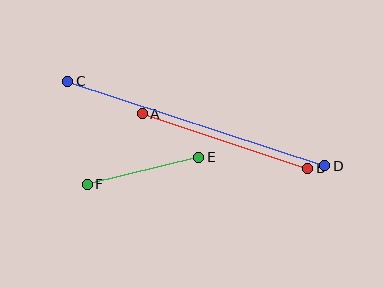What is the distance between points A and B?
The distance is approximately 174 pixels.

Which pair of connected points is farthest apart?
Points C and D are farthest apart.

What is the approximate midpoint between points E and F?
The midpoint is at approximately (143, 171) pixels.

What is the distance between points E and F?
The distance is approximately 114 pixels.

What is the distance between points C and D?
The distance is approximately 271 pixels.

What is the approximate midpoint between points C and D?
The midpoint is at approximately (196, 123) pixels.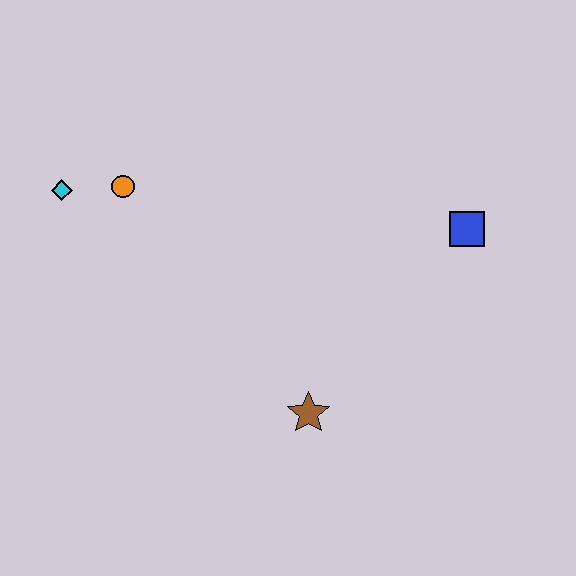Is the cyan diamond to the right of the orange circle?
No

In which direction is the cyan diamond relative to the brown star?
The cyan diamond is to the left of the brown star.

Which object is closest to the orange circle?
The cyan diamond is closest to the orange circle.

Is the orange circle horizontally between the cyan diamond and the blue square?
Yes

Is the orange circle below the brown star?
No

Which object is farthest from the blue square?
The cyan diamond is farthest from the blue square.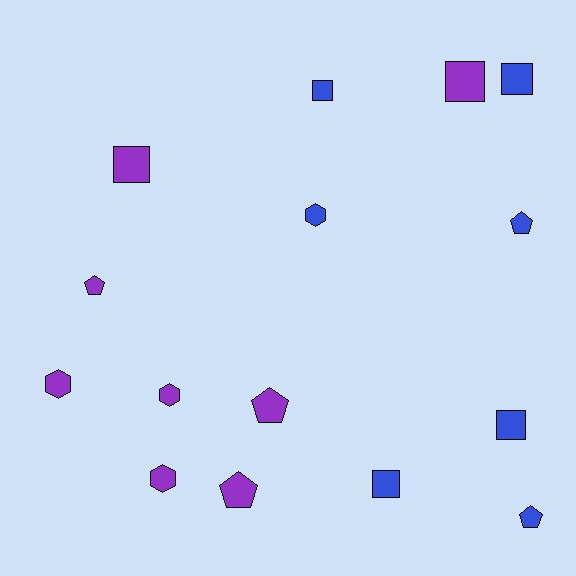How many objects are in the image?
There are 15 objects.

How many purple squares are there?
There are 2 purple squares.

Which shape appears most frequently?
Square, with 6 objects.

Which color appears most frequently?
Purple, with 8 objects.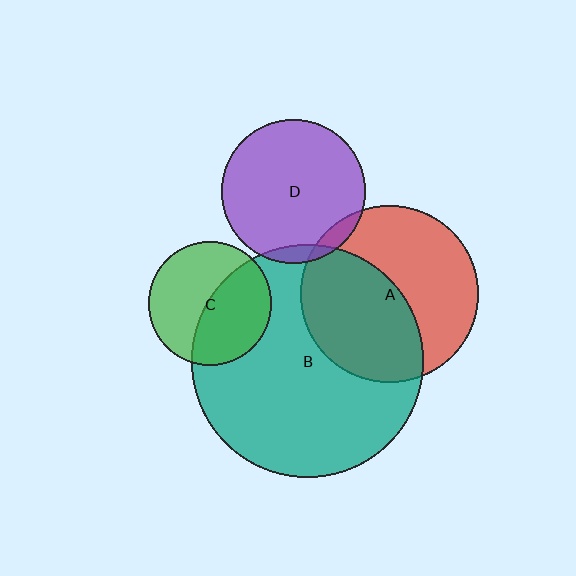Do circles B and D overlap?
Yes.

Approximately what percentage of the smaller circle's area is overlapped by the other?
Approximately 5%.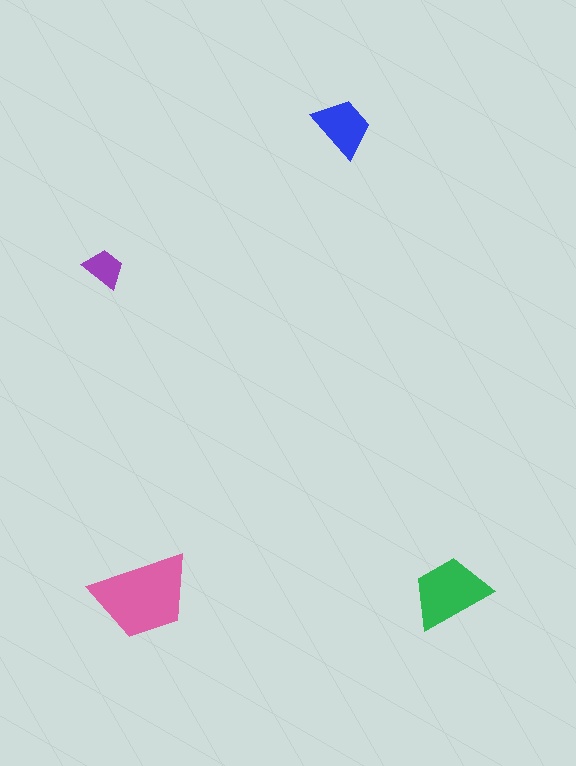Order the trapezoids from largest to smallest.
the pink one, the green one, the blue one, the purple one.